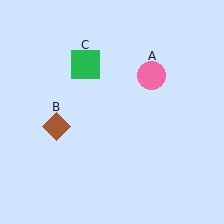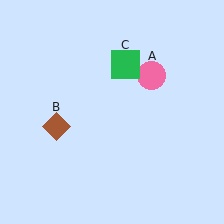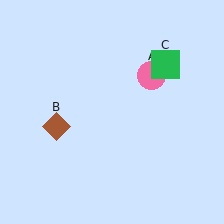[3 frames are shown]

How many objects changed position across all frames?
1 object changed position: green square (object C).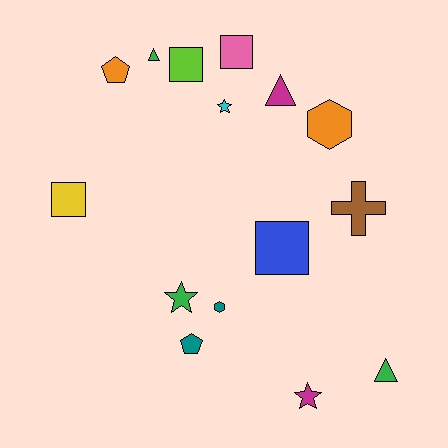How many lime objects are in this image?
There is 1 lime object.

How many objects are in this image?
There are 15 objects.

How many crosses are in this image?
There is 1 cross.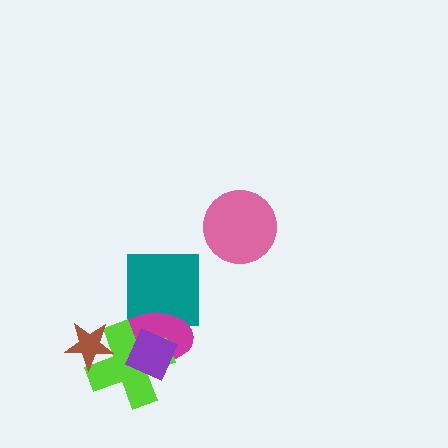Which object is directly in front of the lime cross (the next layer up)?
The purple diamond is directly in front of the lime cross.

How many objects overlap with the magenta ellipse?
3 objects overlap with the magenta ellipse.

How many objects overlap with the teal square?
1 object overlaps with the teal square.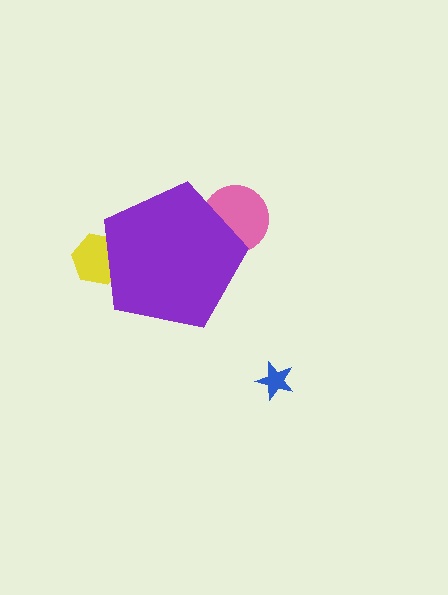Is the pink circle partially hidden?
Yes, the pink circle is partially hidden behind the purple pentagon.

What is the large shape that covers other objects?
A purple pentagon.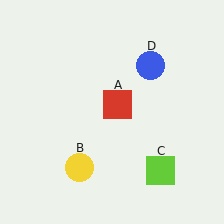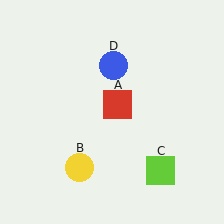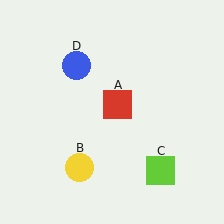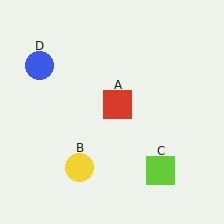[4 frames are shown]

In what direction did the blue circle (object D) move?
The blue circle (object D) moved left.